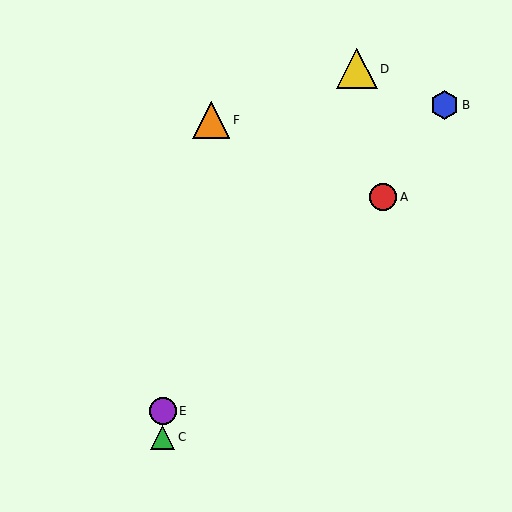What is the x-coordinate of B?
Object B is at x≈445.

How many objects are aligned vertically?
2 objects (C, E) are aligned vertically.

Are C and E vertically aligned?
Yes, both are at x≈163.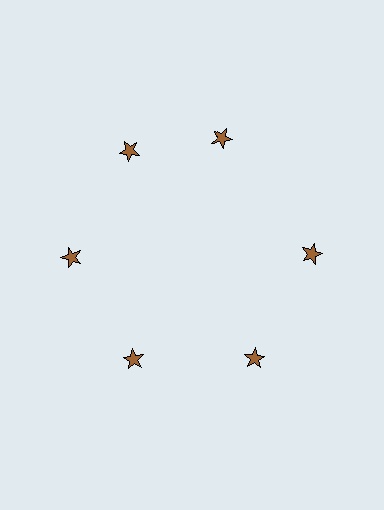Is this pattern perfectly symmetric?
No. The 6 brown stars are arranged in a ring, but one element near the 1 o'clock position is rotated out of alignment along the ring, breaking the 6-fold rotational symmetry.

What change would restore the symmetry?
The symmetry would be restored by rotating it back into even spacing with its neighbors so that all 6 stars sit at equal angles and equal distance from the center.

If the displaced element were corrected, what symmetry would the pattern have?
It would have 6-fold rotational symmetry — the pattern would map onto itself every 60 degrees.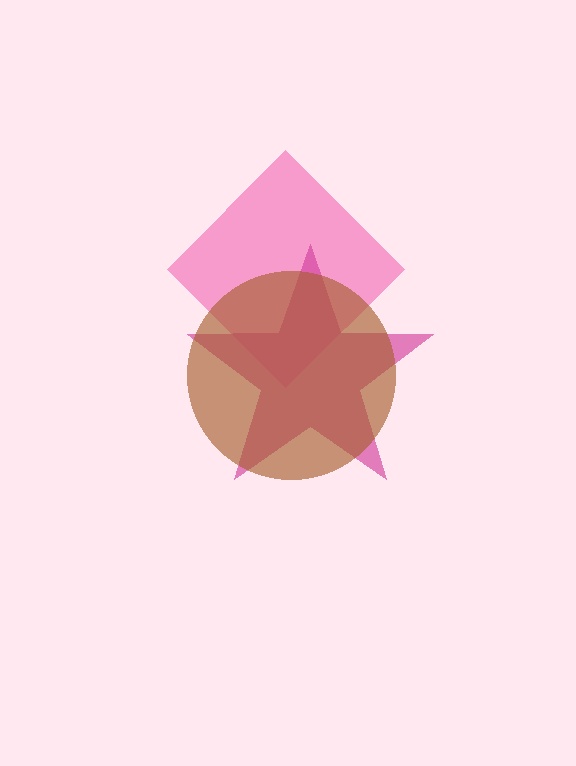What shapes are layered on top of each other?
The layered shapes are: a pink diamond, a magenta star, a brown circle.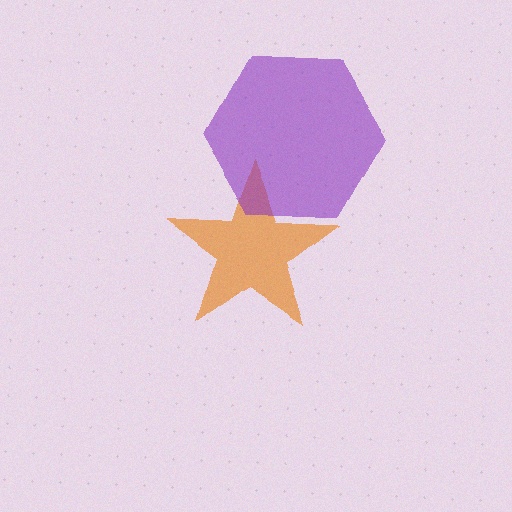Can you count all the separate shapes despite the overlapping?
Yes, there are 2 separate shapes.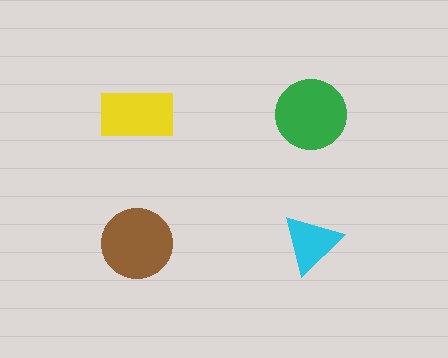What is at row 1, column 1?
A yellow rectangle.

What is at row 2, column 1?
A brown circle.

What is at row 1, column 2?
A green circle.